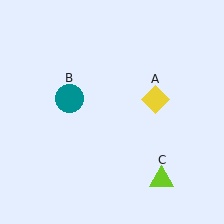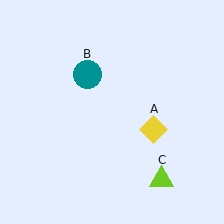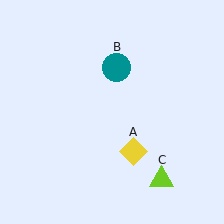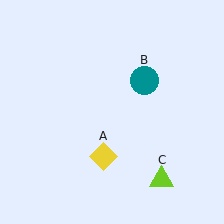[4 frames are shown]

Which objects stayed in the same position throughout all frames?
Lime triangle (object C) remained stationary.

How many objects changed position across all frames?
2 objects changed position: yellow diamond (object A), teal circle (object B).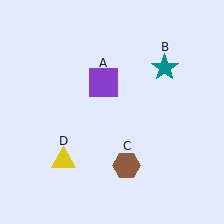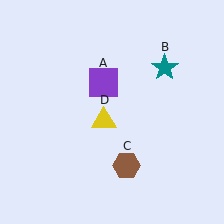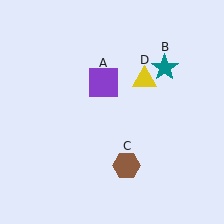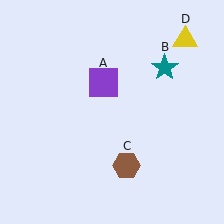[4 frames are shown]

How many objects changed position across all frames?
1 object changed position: yellow triangle (object D).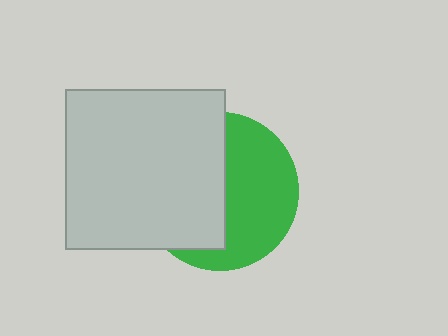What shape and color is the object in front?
The object in front is a light gray square.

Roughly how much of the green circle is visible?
About half of it is visible (roughly 50%).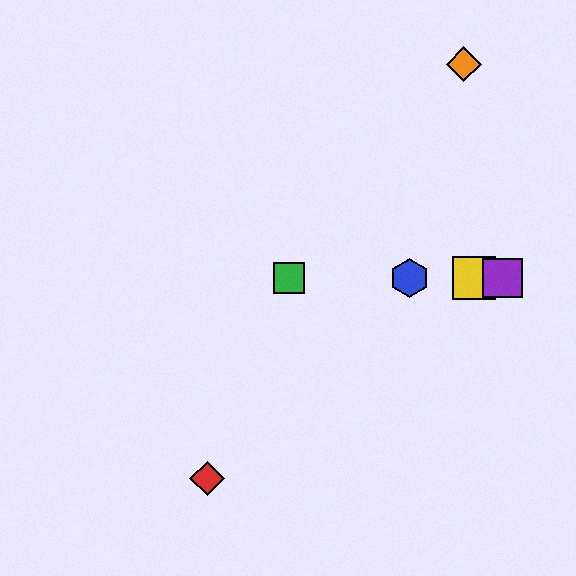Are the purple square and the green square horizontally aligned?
Yes, both are at y≈278.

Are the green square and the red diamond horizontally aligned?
No, the green square is at y≈278 and the red diamond is at y≈479.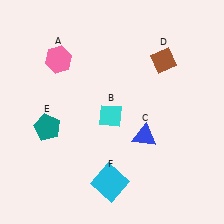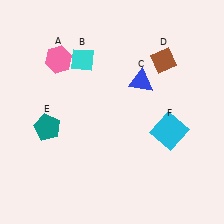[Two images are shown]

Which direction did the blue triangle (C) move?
The blue triangle (C) moved up.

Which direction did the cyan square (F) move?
The cyan square (F) moved right.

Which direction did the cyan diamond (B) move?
The cyan diamond (B) moved up.